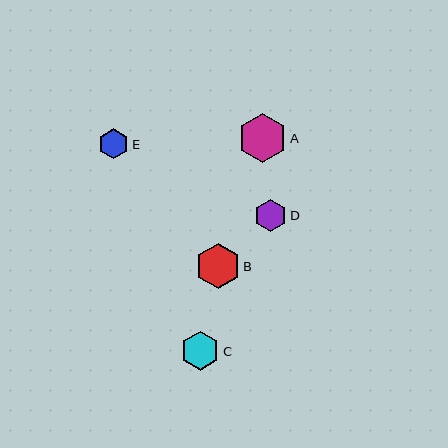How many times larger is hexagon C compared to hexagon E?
Hexagon C is approximately 1.3 times the size of hexagon E.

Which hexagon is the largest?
Hexagon A is the largest with a size of approximately 49 pixels.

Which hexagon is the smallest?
Hexagon E is the smallest with a size of approximately 30 pixels.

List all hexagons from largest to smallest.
From largest to smallest: A, B, C, D, E.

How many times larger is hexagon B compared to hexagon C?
Hexagon B is approximately 1.1 times the size of hexagon C.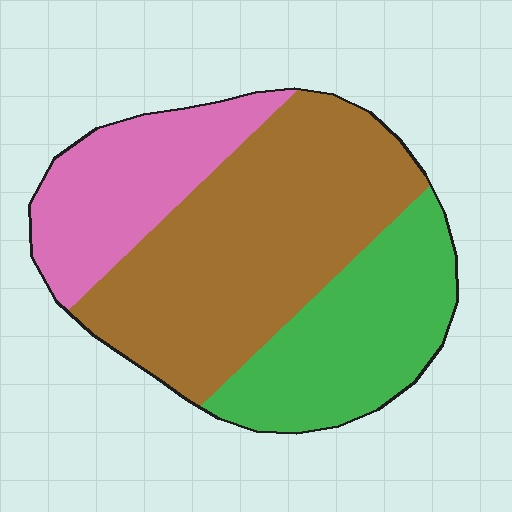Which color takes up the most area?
Brown, at roughly 50%.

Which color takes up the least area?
Pink, at roughly 25%.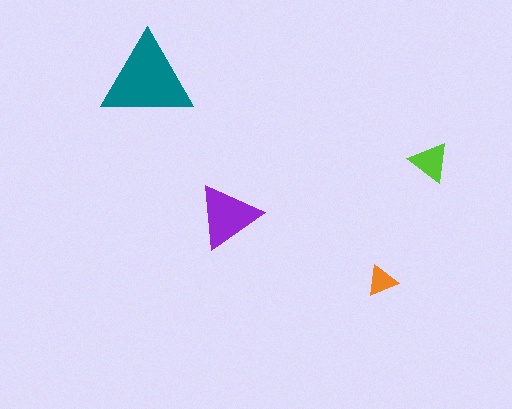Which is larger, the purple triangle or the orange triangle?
The purple one.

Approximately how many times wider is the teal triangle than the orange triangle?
About 3 times wider.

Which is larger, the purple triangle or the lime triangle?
The purple one.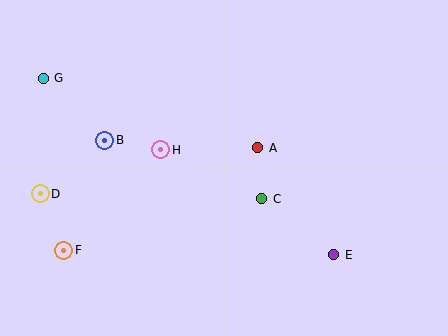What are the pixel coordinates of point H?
Point H is at (161, 150).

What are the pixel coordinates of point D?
Point D is at (40, 194).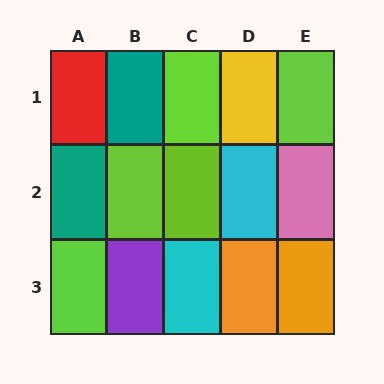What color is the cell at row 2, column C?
Lime.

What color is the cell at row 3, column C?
Cyan.